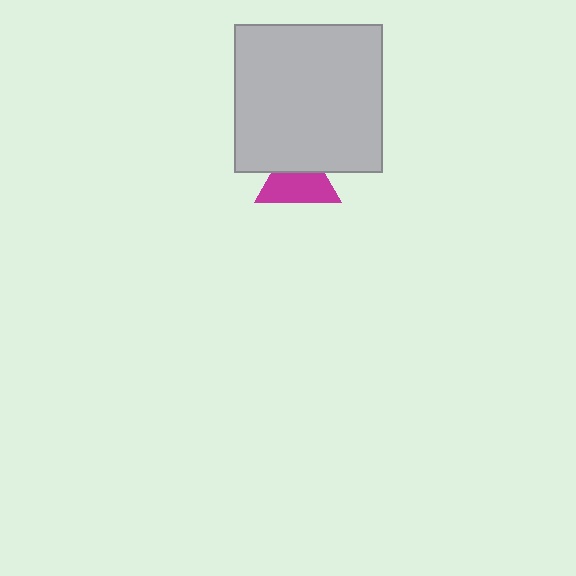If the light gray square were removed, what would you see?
You would see the complete magenta triangle.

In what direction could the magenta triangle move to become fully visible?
The magenta triangle could move down. That would shift it out from behind the light gray square entirely.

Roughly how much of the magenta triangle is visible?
About half of it is visible (roughly 63%).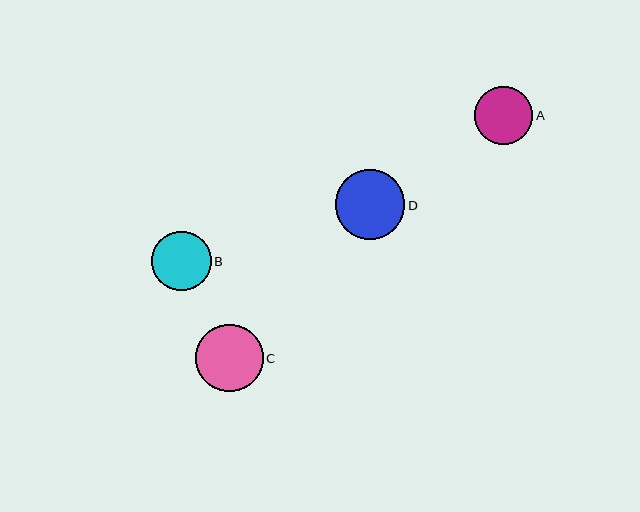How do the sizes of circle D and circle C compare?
Circle D and circle C are approximately the same size.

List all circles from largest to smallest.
From largest to smallest: D, C, B, A.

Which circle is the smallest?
Circle A is the smallest with a size of approximately 58 pixels.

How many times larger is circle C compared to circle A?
Circle C is approximately 1.2 times the size of circle A.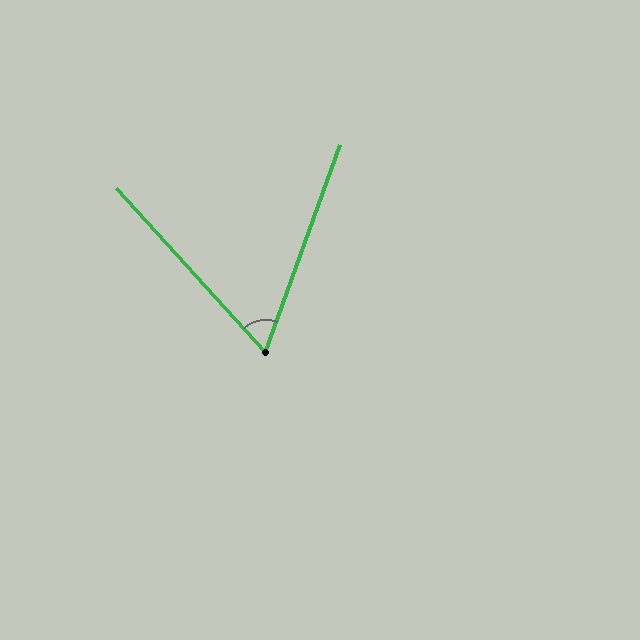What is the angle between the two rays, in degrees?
Approximately 62 degrees.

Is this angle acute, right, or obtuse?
It is acute.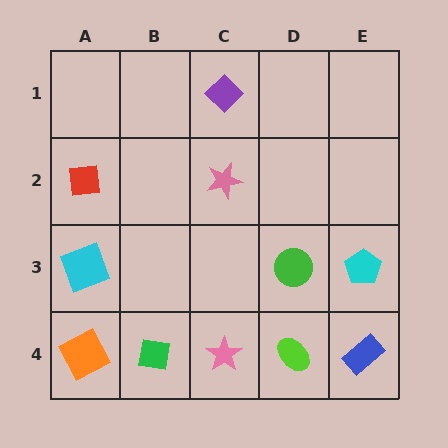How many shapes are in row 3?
3 shapes.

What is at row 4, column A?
An orange square.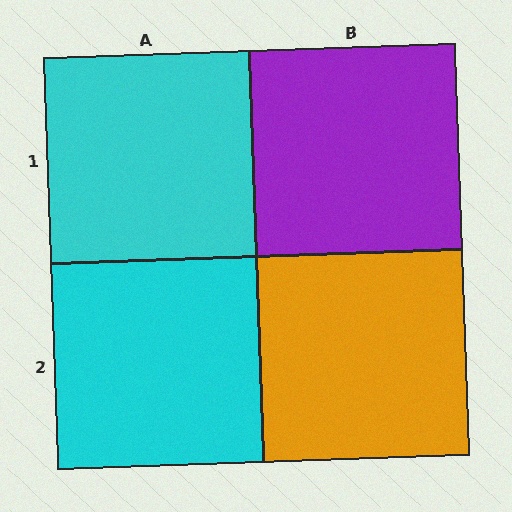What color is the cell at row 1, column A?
Cyan.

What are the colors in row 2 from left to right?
Cyan, orange.